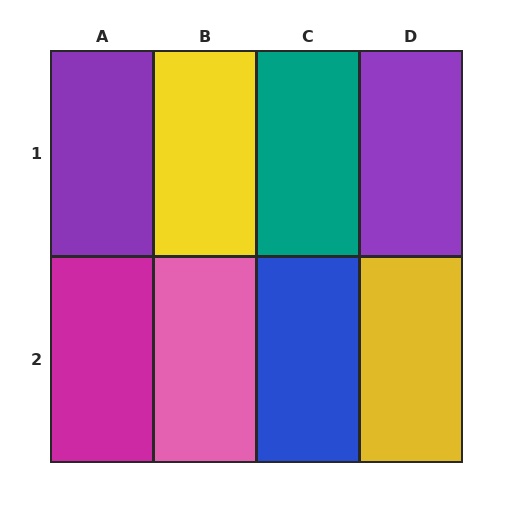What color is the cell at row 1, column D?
Purple.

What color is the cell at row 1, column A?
Purple.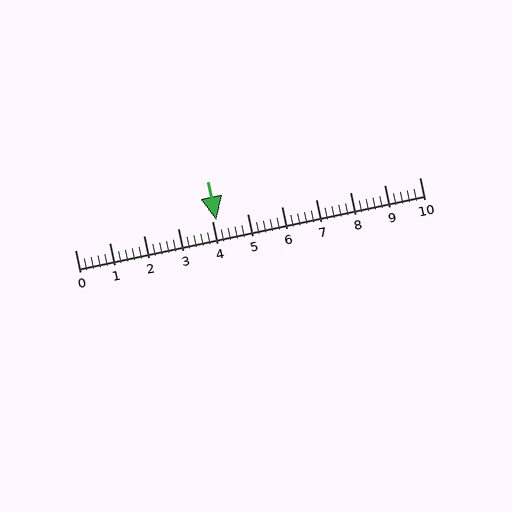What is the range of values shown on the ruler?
The ruler shows values from 0 to 10.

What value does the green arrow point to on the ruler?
The green arrow points to approximately 4.1.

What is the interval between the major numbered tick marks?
The major tick marks are spaced 1 units apart.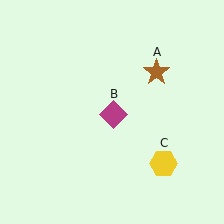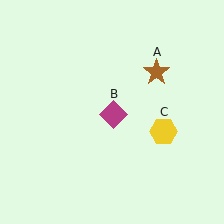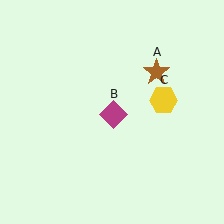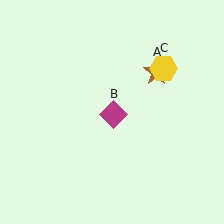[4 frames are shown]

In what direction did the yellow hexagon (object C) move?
The yellow hexagon (object C) moved up.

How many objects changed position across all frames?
1 object changed position: yellow hexagon (object C).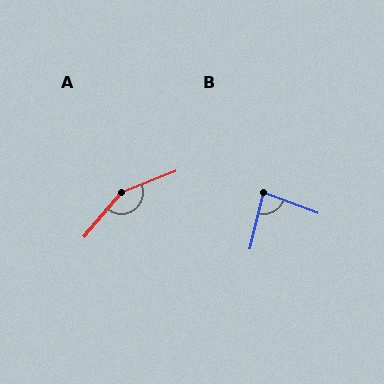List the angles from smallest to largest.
B (84°), A (151°).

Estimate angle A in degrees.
Approximately 151 degrees.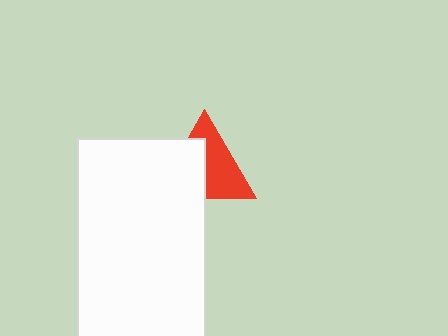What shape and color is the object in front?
The object in front is a white rectangle.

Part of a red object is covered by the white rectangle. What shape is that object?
It is a triangle.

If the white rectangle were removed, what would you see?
You would see the complete red triangle.